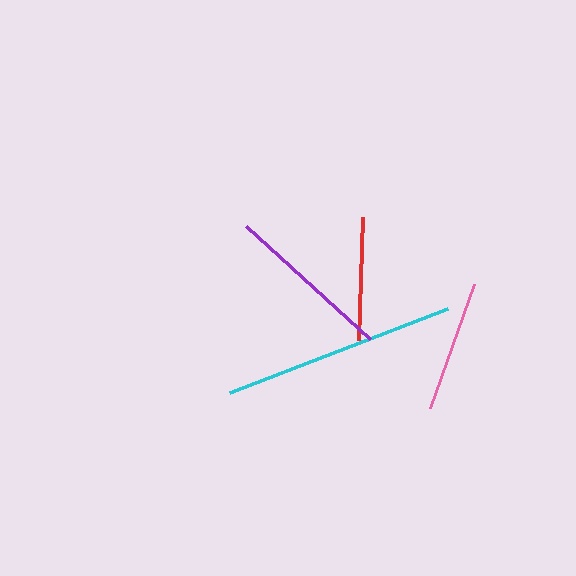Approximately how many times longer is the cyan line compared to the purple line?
The cyan line is approximately 1.4 times the length of the purple line.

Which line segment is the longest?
The cyan line is the longest at approximately 234 pixels.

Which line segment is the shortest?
The red line is the shortest at approximately 123 pixels.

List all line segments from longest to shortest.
From longest to shortest: cyan, purple, pink, red.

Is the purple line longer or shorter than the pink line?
The purple line is longer than the pink line.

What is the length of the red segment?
The red segment is approximately 123 pixels long.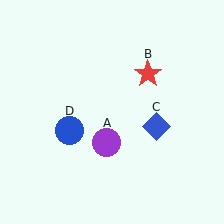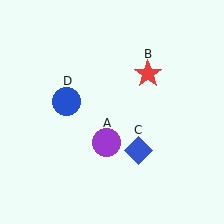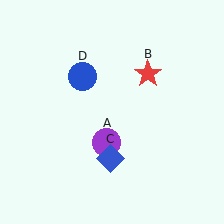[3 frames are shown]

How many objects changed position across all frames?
2 objects changed position: blue diamond (object C), blue circle (object D).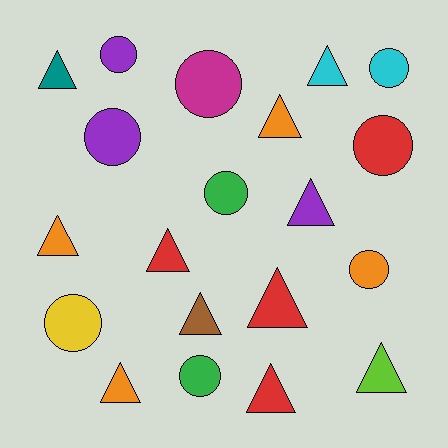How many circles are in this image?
There are 9 circles.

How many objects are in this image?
There are 20 objects.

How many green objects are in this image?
There are 2 green objects.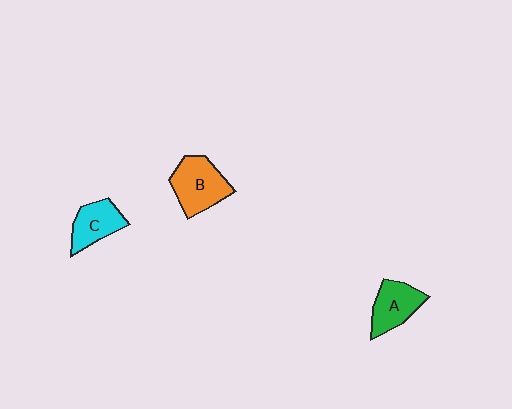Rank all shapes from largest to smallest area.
From largest to smallest: B (orange), A (green), C (cyan).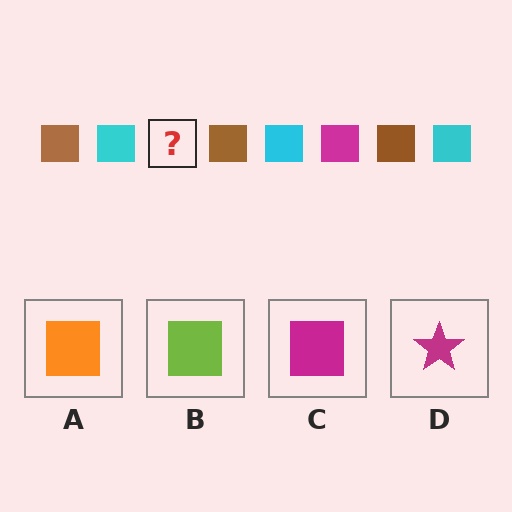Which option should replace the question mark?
Option C.